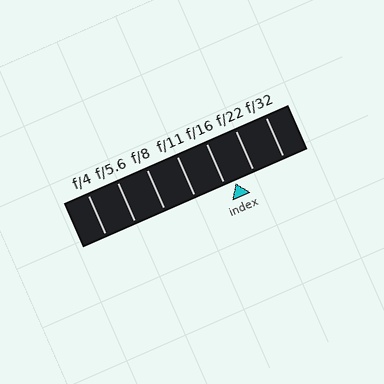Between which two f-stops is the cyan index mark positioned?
The index mark is between f/16 and f/22.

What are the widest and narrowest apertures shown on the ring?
The widest aperture shown is f/4 and the narrowest is f/32.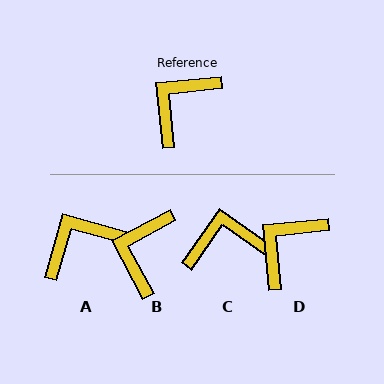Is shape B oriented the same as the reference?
No, it is off by about 23 degrees.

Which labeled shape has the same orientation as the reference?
D.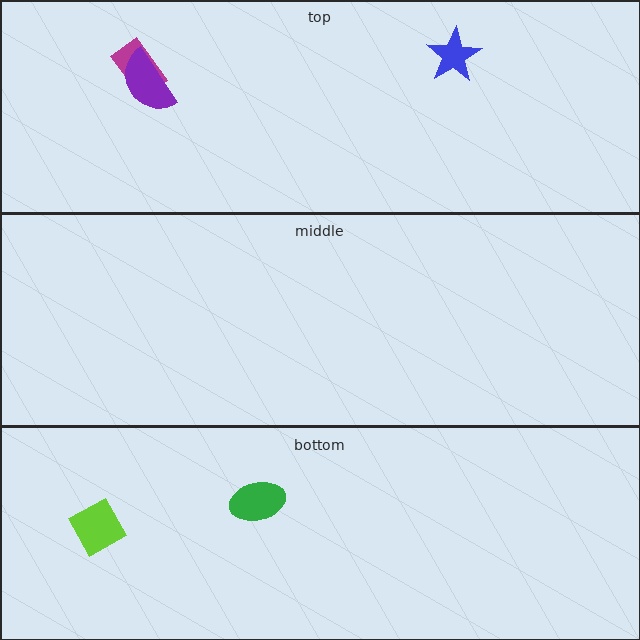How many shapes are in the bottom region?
2.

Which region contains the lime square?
The bottom region.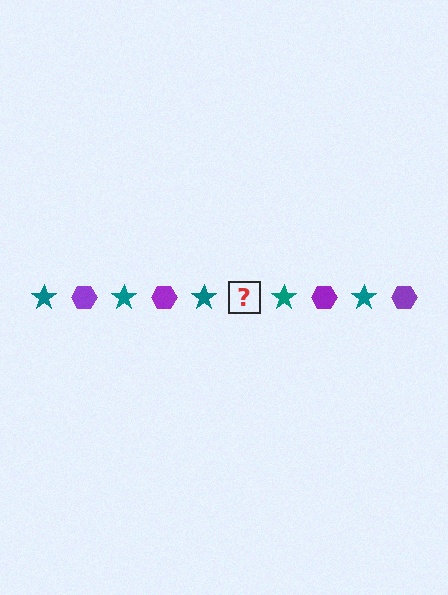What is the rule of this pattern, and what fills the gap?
The rule is that the pattern alternates between teal star and purple hexagon. The gap should be filled with a purple hexagon.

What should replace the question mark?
The question mark should be replaced with a purple hexagon.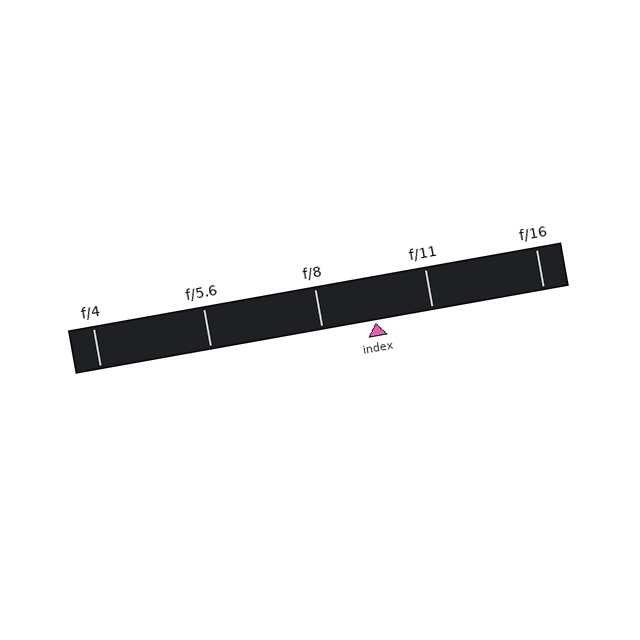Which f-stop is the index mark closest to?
The index mark is closest to f/8.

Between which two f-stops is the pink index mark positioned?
The index mark is between f/8 and f/11.